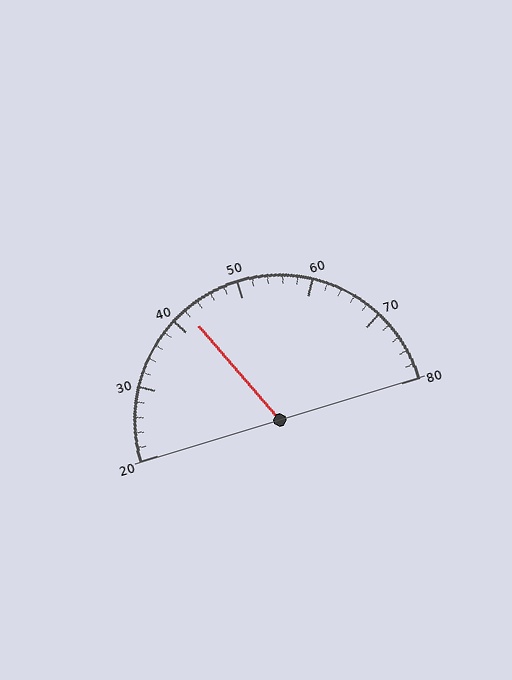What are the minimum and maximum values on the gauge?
The gauge ranges from 20 to 80.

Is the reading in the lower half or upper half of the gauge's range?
The reading is in the lower half of the range (20 to 80).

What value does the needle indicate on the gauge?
The needle indicates approximately 42.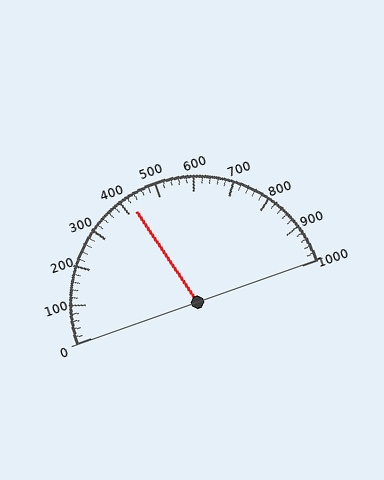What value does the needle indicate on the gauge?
The needle indicates approximately 420.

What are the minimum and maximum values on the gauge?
The gauge ranges from 0 to 1000.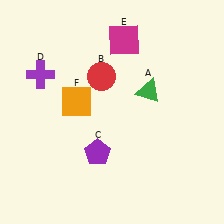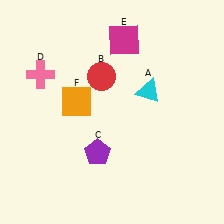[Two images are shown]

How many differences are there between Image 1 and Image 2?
There are 2 differences between the two images.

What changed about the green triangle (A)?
In Image 1, A is green. In Image 2, it changed to cyan.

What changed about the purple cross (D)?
In Image 1, D is purple. In Image 2, it changed to pink.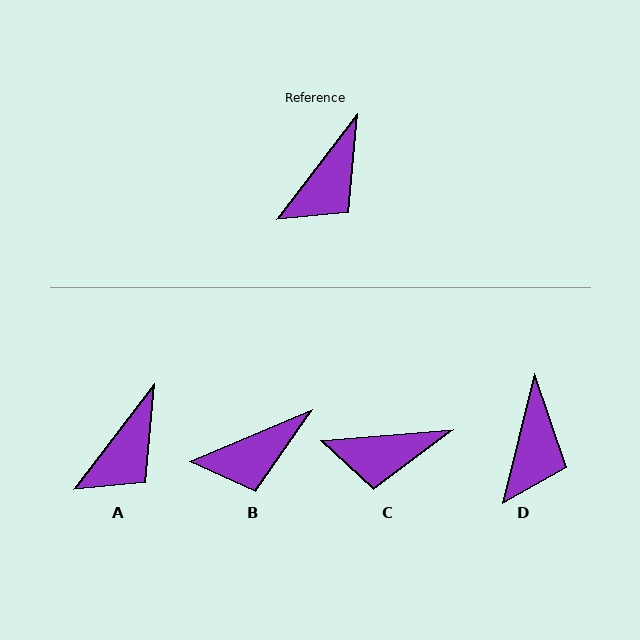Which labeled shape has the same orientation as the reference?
A.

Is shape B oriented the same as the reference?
No, it is off by about 30 degrees.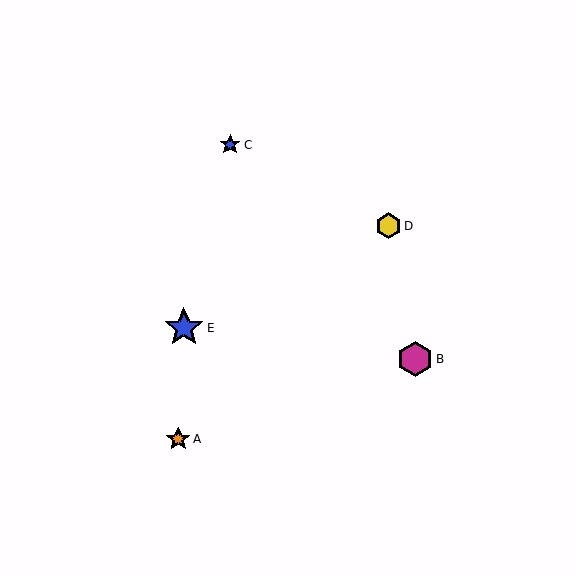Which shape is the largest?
The blue star (labeled E) is the largest.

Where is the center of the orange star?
The center of the orange star is at (178, 439).